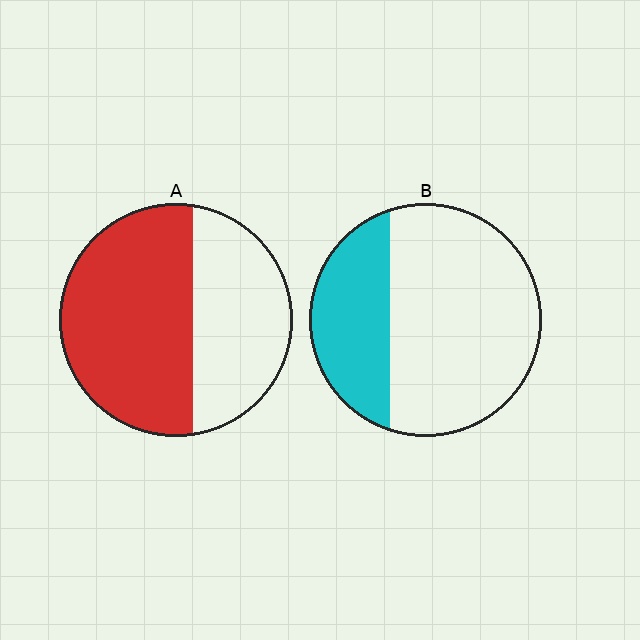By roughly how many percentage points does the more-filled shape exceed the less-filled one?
By roughly 30 percentage points (A over B).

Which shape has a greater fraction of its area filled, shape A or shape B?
Shape A.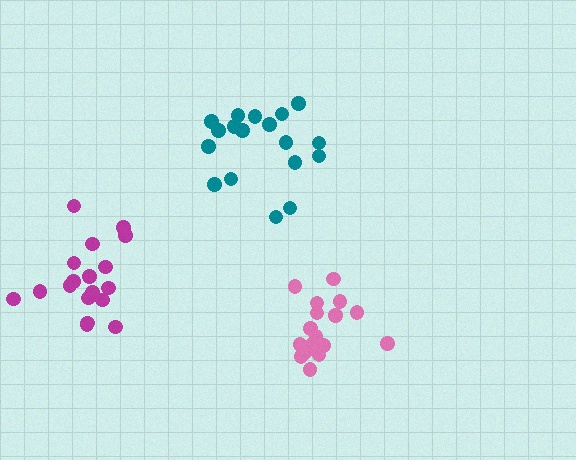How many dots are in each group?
Group 1: 18 dots, Group 2: 18 dots, Group 3: 18 dots (54 total).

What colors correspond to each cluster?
The clusters are colored: teal, magenta, pink.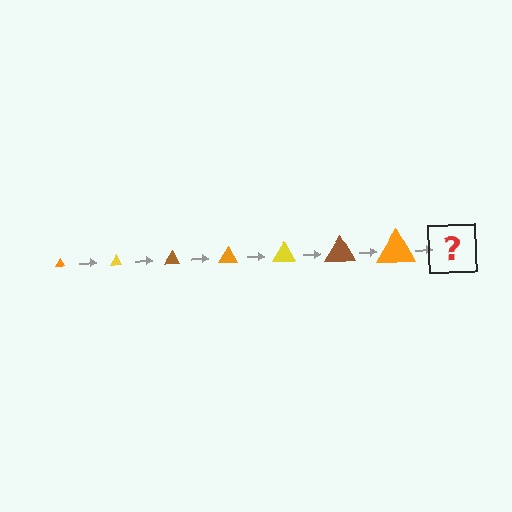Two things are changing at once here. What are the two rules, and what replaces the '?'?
The two rules are that the triangle grows larger each step and the color cycles through orange, yellow, and brown. The '?' should be a yellow triangle, larger than the previous one.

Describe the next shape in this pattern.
It should be a yellow triangle, larger than the previous one.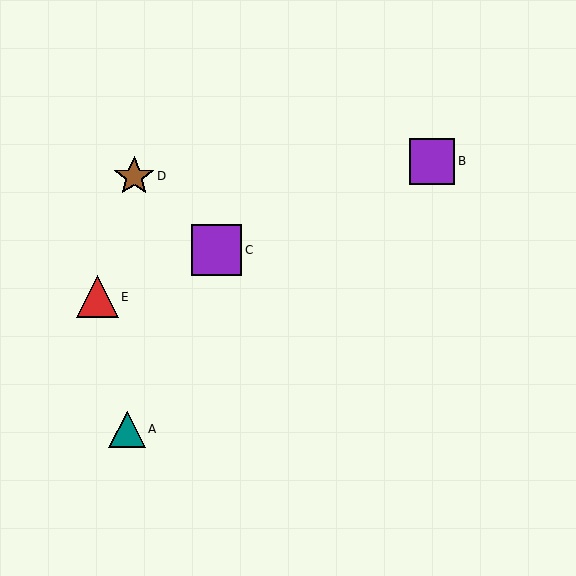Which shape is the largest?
The purple square (labeled C) is the largest.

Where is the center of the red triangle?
The center of the red triangle is at (98, 297).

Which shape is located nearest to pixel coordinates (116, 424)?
The teal triangle (labeled A) at (127, 429) is nearest to that location.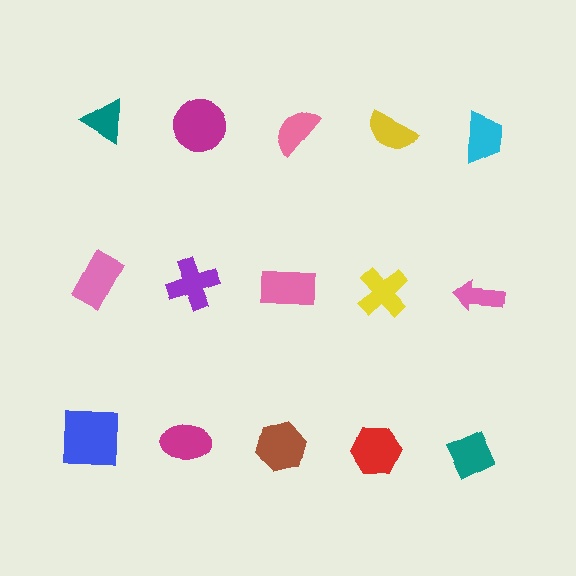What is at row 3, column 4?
A red hexagon.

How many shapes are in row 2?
5 shapes.